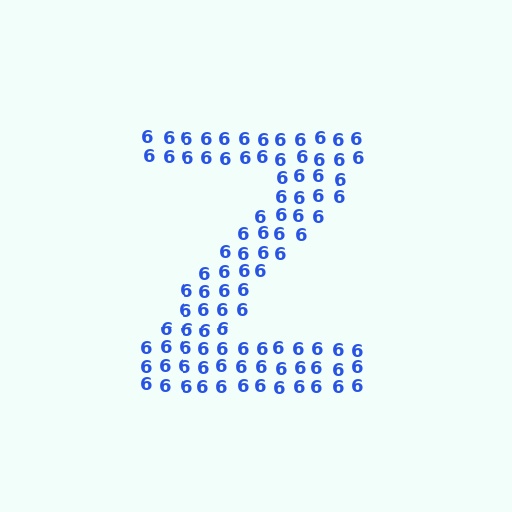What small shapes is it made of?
It is made of small digit 6's.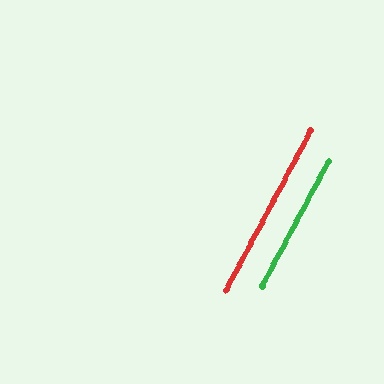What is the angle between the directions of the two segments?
Approximately 0 degrees.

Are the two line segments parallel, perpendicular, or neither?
Parallel — their directions differ by only 0.1°.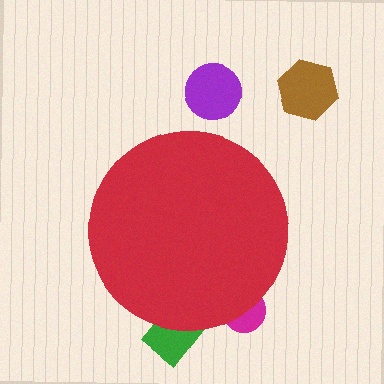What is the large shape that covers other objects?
A red circle.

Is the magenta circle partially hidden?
Yes, the magenta circle is partially hidden behind the red circle.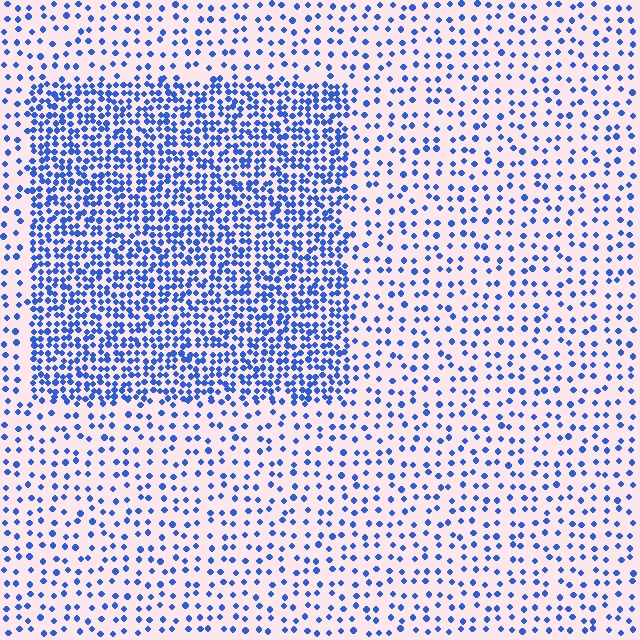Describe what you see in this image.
The image contains small blue elements arranged at two different densities. A rectangle-shaped region is visible where the elements are more densely packed than the surrounding area.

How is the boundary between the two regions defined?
The boundary is defined by a change in element density (approximately 2.6x ratio). All elements are the same color, size, and shape.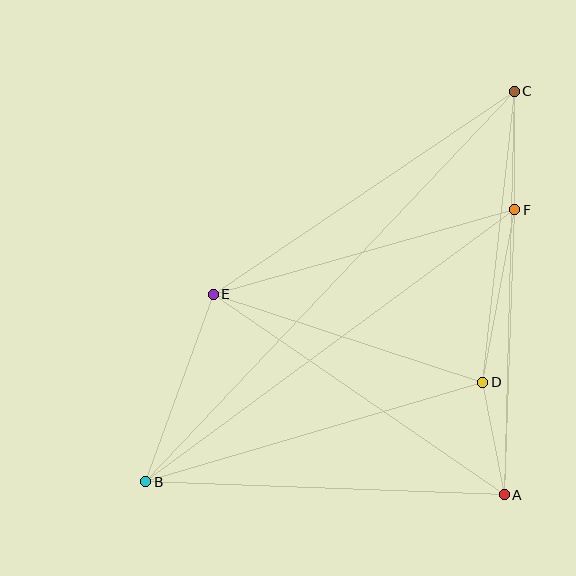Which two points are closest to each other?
Points A and D are closest to each other.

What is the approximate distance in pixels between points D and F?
The distance between D and F is approximately 176 pixels.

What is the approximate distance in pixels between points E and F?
The distance between E and F is approximately 313 pixels.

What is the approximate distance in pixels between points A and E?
The distance between A and E is approximately 353 pixels.